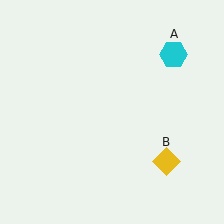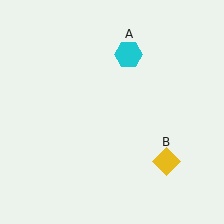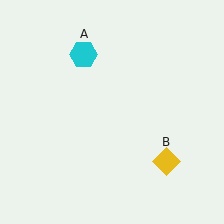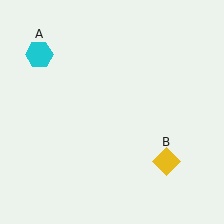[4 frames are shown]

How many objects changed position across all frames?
1 object changed position: cyan hexagon (object A).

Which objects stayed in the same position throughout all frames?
Yellow diamond (object B) remained stationary.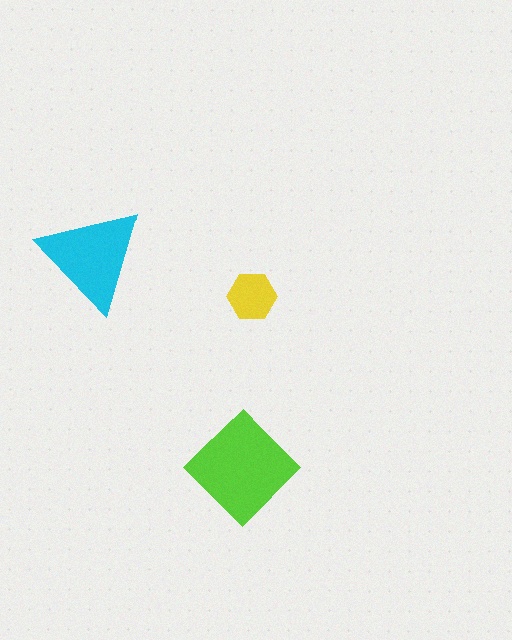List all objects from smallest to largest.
The yellow hexagon, the cyan triangle, the lime diamond.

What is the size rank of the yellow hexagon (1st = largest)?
3rd.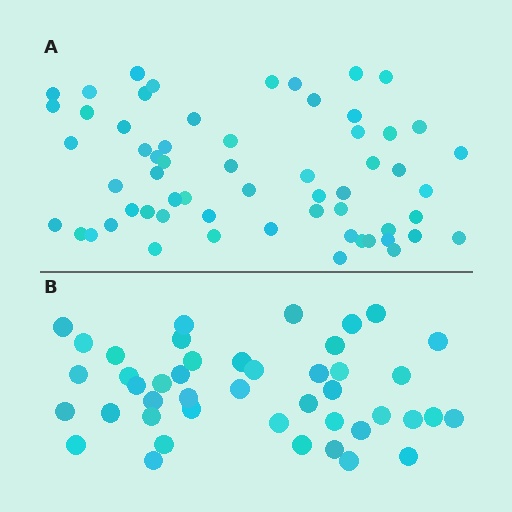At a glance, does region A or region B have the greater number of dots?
Region A (the top region) has more dots.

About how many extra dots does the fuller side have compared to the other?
Region A has approximately 15 more dots than region B.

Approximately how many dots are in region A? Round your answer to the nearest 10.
About 60 dots.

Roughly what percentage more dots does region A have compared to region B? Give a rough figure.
About 35% more.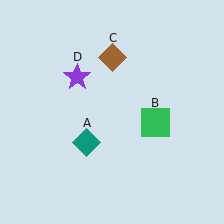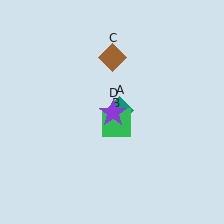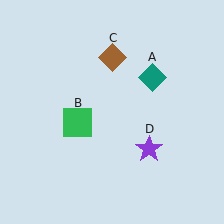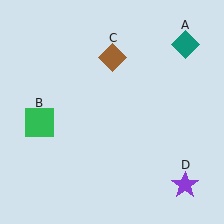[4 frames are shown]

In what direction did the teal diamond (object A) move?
The teal diamond (object A) moved up and to the right.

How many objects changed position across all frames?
3 objects changed position: teal diamond (object A), green square (object B), purple star (object D).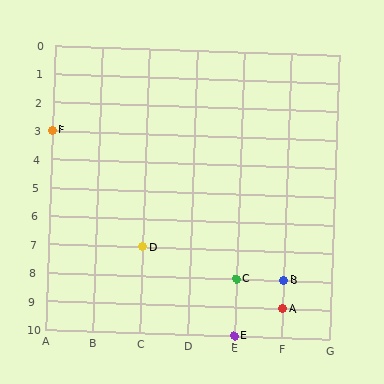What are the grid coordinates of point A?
Point A is at grid coordinates (F, 9).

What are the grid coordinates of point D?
Point D is at grid coordinates (C, 7).